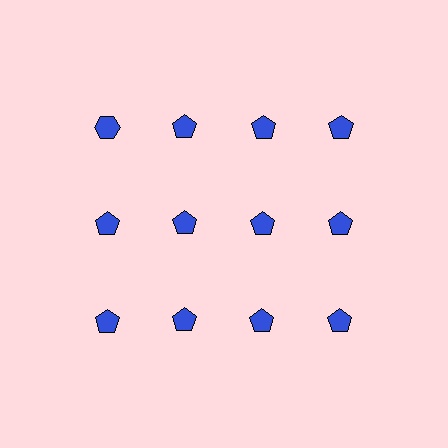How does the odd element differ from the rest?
It has a different shape: hexagon instead of pentagon.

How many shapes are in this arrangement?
There are 12 shapes arranged in a grid pattern.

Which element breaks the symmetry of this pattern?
The blue hexagon in the top row, leftmost column breaks the symmetry. All other shapes are blue pentagons.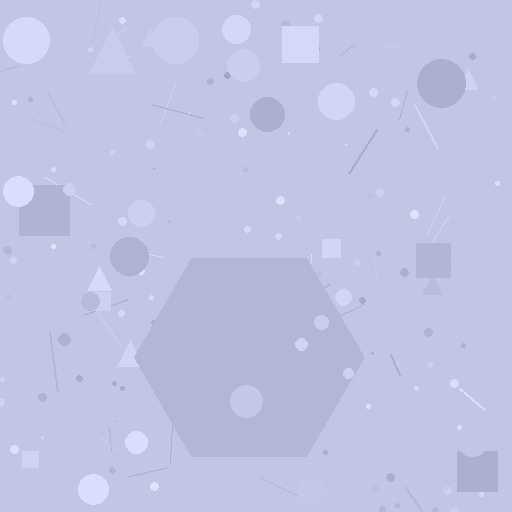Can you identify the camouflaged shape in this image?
The camouflaged shape is a hexagon.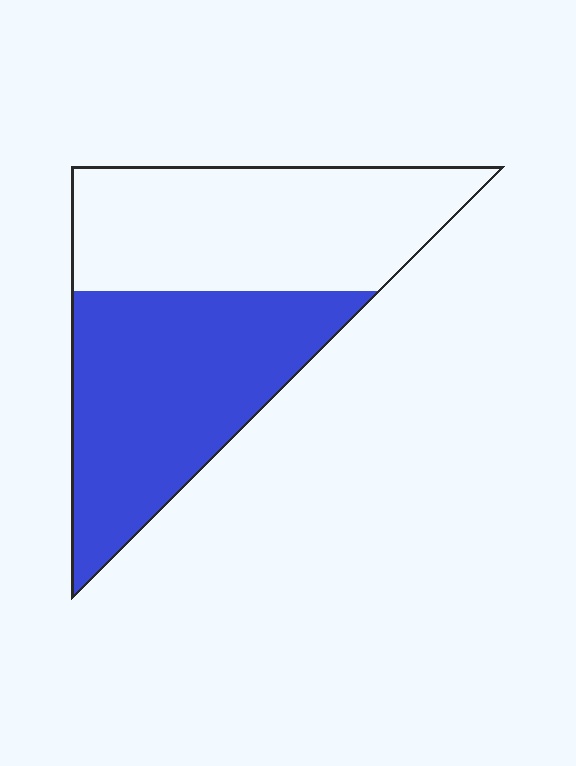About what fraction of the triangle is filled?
About one half (1/2).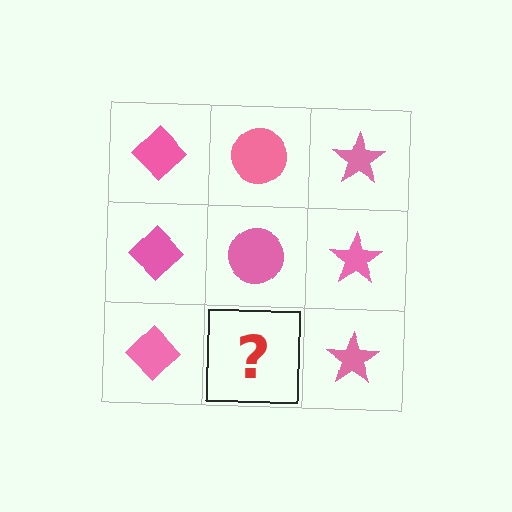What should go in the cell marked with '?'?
The missing cell should contain a pink circle.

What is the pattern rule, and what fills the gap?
The rule is that each column has a consistent shape. The gap should be filled with a pink circle.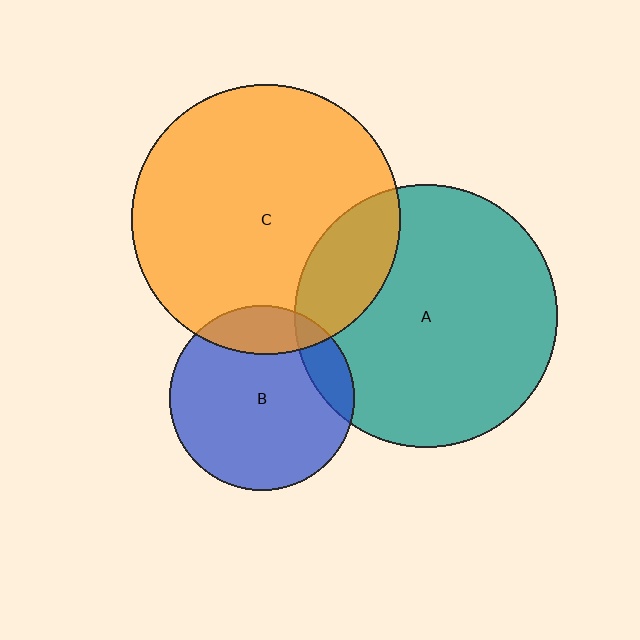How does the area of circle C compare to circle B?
Approximately 2.1 times.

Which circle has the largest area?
Circle C (orange).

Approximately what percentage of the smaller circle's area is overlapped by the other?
Approximately 15%.